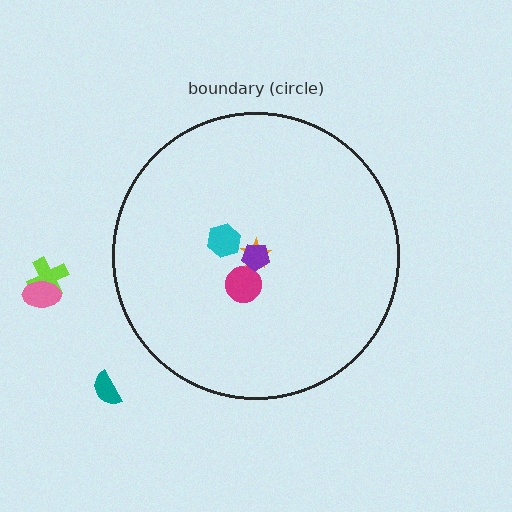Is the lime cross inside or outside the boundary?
Outside.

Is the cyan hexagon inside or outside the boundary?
Inside.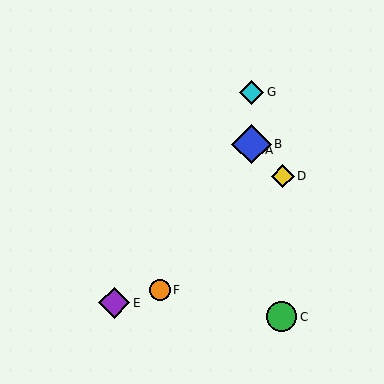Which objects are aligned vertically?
Objects A, B, G are aligned vertically.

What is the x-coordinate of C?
Object C is at x≈282.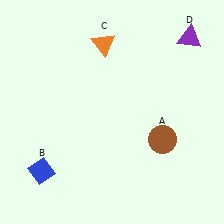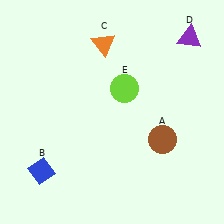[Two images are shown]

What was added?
A lime circle (E) was added in Image 2.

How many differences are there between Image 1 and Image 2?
There is 1 difference between the two images.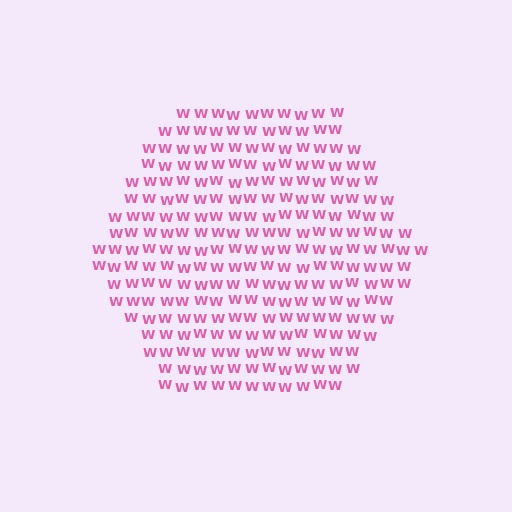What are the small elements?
The small elements are letter W's.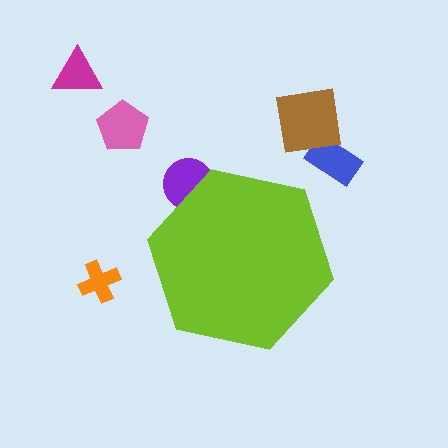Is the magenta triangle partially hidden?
No, the magenta triangle is fully visible.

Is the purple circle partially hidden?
Yes, the purple circle is partially hidden behind the lime hexagon.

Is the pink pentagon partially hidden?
No, the pink pentagon is fully visible.